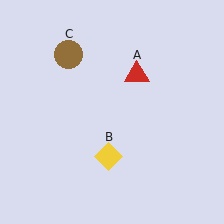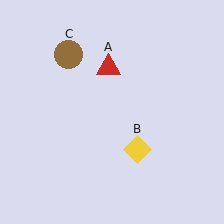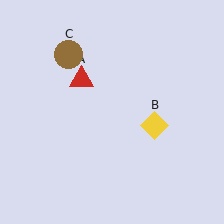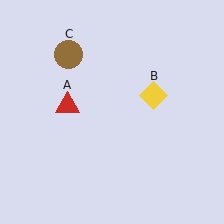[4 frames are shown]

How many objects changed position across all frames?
2 objects changed position: red triangle (object A), yellow diamond (object B).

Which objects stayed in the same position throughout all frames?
Brown circle (object C) remained stationary.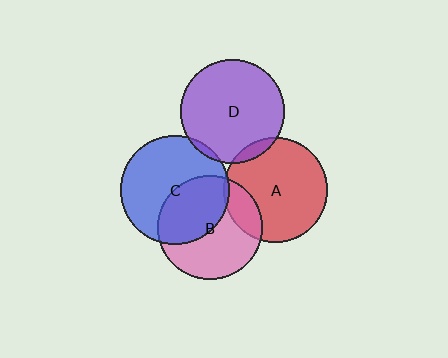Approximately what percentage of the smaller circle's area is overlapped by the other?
Approximately 5%.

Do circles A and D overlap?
Yes.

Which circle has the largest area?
Circle C (blue).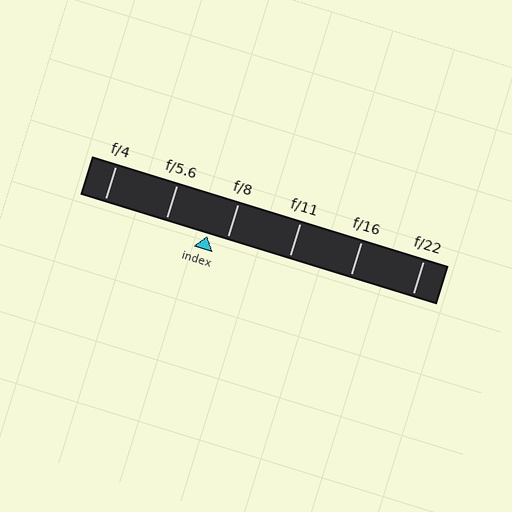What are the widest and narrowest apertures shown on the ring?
The widest aperture shown is f/4 and the narrowest is f/22.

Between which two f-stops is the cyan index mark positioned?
The index mark is between f/5.6 and f/8.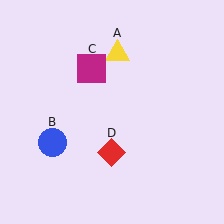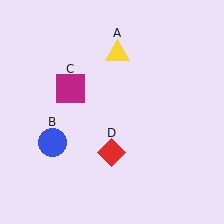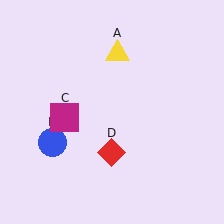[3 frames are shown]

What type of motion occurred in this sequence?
The magenta square (object C) rotated counterclockwise around the center of the scene.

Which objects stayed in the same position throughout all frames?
Yellow triangle (object A) and blue circle (object B) and red diamond (object D) remained stationary.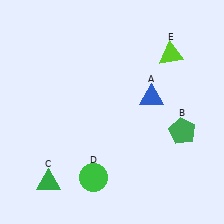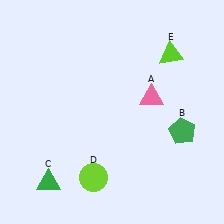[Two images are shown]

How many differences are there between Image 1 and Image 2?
There are 2 differences between the two images.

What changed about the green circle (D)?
In Image 1, D is green. In Image 2, it changed to lime.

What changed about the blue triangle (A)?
In Image 1, A is blue. In Image 2, it changed to pink.